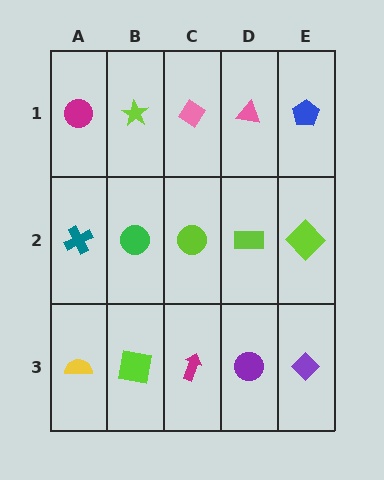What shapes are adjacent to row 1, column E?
A lime diamond (row 2, column E), a pink triangle (row 1, column D).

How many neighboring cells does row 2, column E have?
3.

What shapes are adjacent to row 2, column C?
A pink diamond (row 1, column C), a magenta arrow (row 3, column C), a green circle (row 2, column B), a lime rectangle (row 2, column D).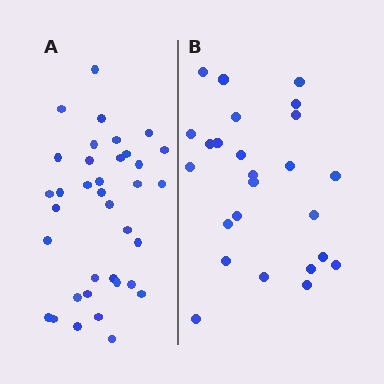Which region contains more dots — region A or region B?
Region A (the left region) has more dots.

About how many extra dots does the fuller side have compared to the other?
Region A has roughly 12 or so more dots than region B.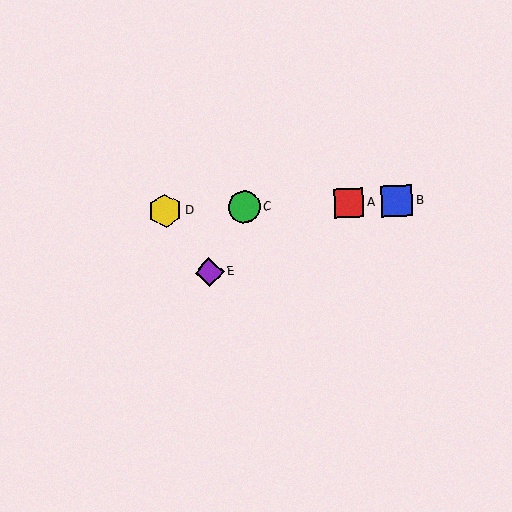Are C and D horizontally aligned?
Yes, both are at y≈207.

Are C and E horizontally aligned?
No, C is at y≈207 and E is at y≈272.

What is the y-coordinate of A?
Object A is at y≈203.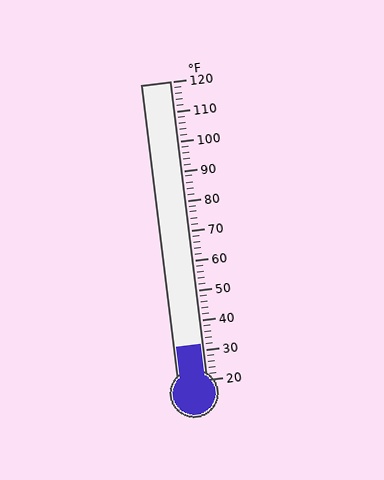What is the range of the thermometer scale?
The thermometer scale ranges from 20°F to 120°F.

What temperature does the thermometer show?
The thermometer shows approximately 32°F.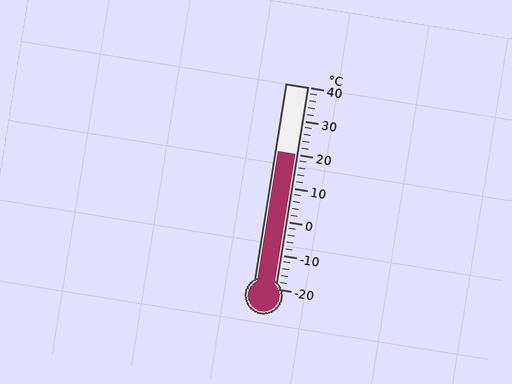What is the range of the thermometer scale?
The thermometer scale ranges from -20°C to 40°C.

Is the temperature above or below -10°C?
The temperature is above -10°C.